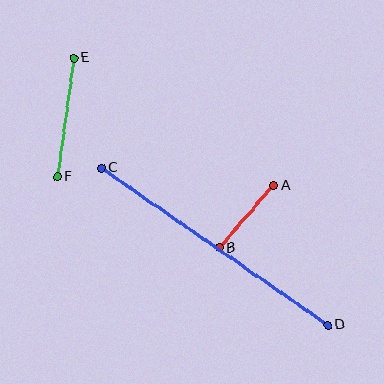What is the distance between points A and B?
The distance is approximately 82 pixels.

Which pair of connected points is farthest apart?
Points C and D are farthest apart.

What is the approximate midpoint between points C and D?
The midpoint is at approximately (215, 246) pixels.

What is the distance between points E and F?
The distance is approximately 120 pixels.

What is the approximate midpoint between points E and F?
The midpoint is at approximately (66, 117) pixels.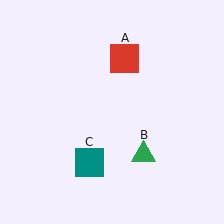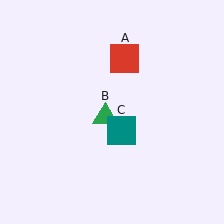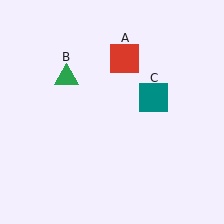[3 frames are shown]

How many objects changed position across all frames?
2 objects changed position: green triangle (object B), teal square (object C).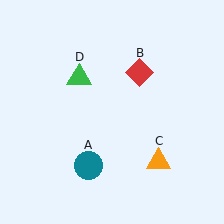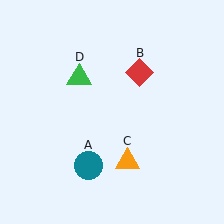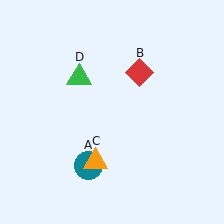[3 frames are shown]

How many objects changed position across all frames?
1 object changed position: orange triangle (object C).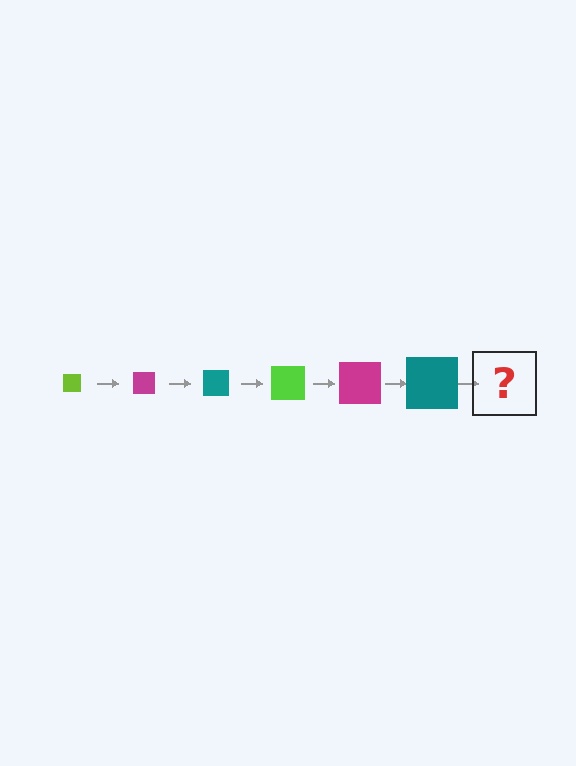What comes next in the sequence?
The next element should be a lime square, larger than the previous one.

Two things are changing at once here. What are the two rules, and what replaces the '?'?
The two rules are that the square grows larger each step and the color cycles through lime, magenta, and teal. The '?' should be a lime square, larger than the previous one.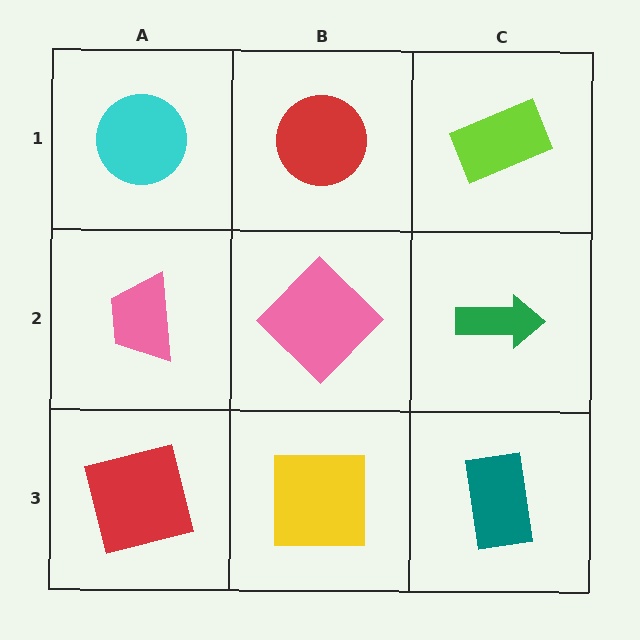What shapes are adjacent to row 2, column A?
A cyan circle (row 1, column A), a red square (row 3, column A), a pink diamond (row 2, column B).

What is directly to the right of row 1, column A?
A red circle.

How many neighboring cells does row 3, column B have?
3.